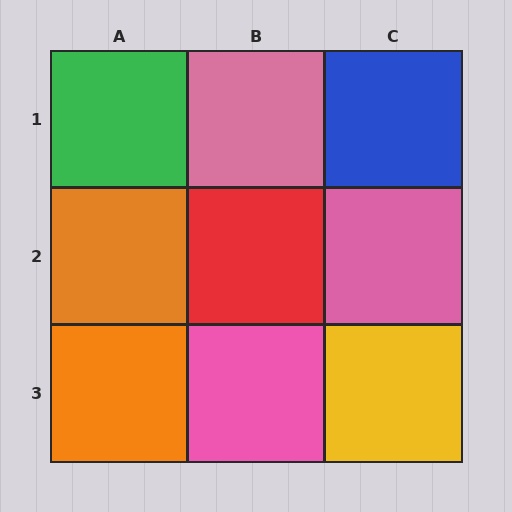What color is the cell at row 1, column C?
Blue.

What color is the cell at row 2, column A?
Orange.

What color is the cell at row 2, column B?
Red.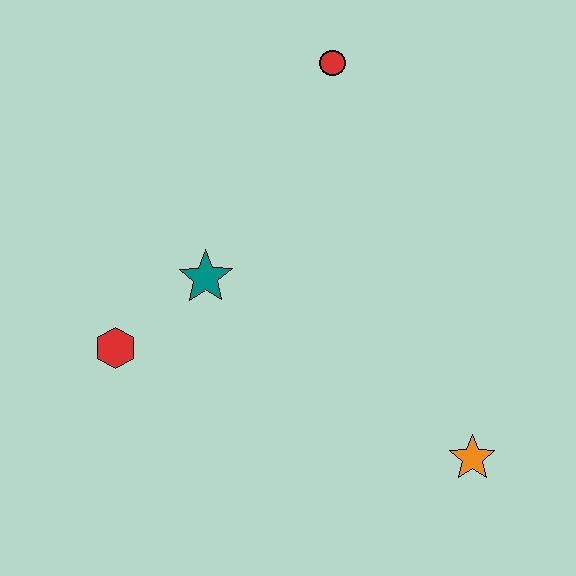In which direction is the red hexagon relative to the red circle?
The red hexagon is below the red circle.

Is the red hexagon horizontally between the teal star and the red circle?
No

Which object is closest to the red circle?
The teal star is closest to the red circle.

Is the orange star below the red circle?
Yes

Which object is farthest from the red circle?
The orange star is farthest from the red circle.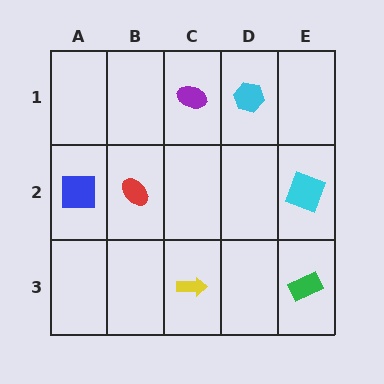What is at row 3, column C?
A yellow arrow.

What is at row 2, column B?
A red ellipse.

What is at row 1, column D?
A cyan hexagon.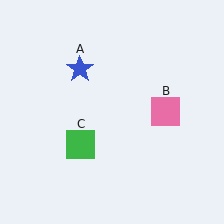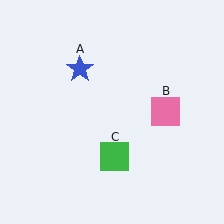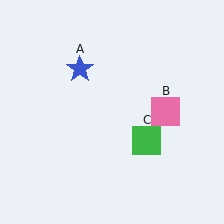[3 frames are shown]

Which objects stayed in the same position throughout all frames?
Blue star (object A) and pink square (object B) remained stationary.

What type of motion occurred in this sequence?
The green square (object C) rotated counterclockwise around the center of the scene.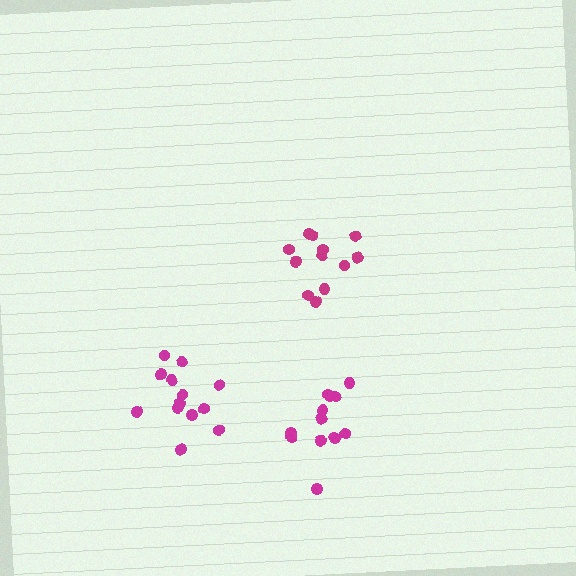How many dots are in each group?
Group 1: 13 dots, Group 2: 12 dots, Group 3: 12 dots (37 total).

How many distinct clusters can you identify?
There are 3 distinct clusters.